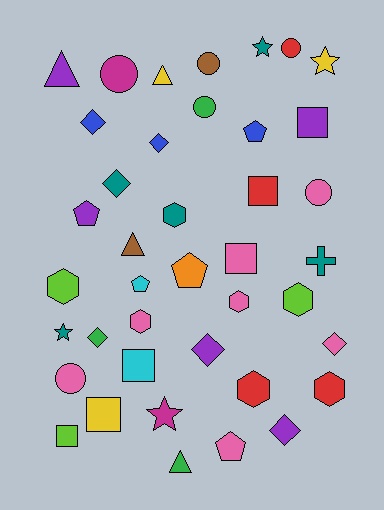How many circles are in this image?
There are 6 circles.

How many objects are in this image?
There are 40 objects.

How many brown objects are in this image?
There are 2 brown objects.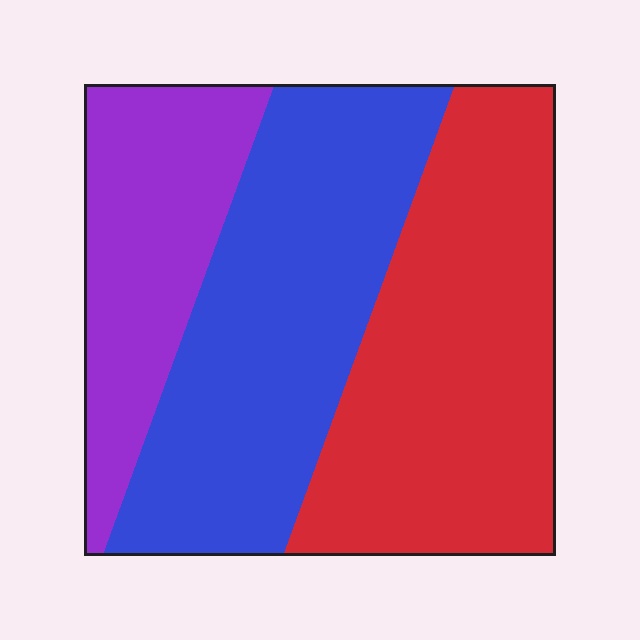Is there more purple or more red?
Red.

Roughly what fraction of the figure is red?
Red takes up between a third and a half of the figure.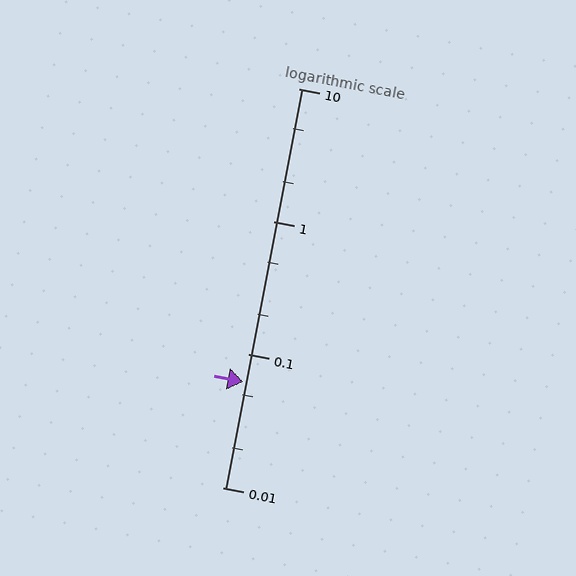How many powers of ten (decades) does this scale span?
The scale spans 3 decades, from 0.01 to 10.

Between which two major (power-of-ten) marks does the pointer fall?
The pointer is between 0.01 and 0.1.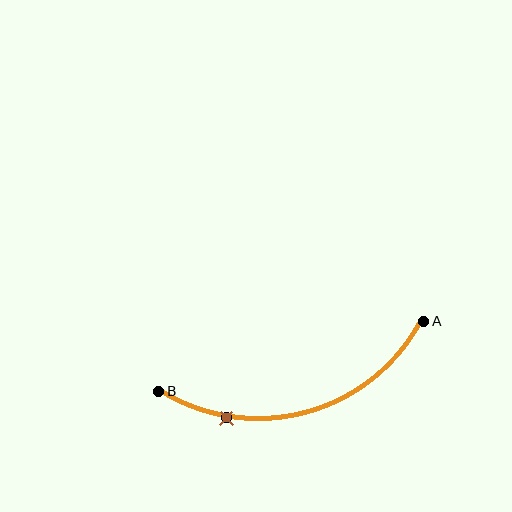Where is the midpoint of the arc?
The arc midpoint is the point on the curve farthest from the straight line joining A and B. It sits below that line.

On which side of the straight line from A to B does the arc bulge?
The arc bulges below the straight line connecting A and B.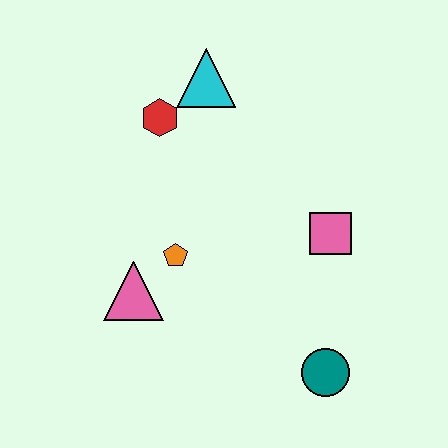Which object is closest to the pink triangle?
The orange pentagon is closest to the pink triangle.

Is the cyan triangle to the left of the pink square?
Yes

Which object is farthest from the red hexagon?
The teal circle is farthest from the red hexagon.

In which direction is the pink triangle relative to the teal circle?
The pink triangle is to the left of the teal circle.